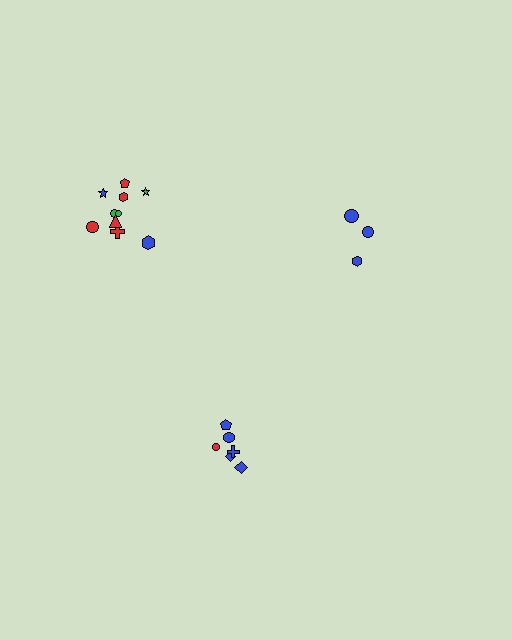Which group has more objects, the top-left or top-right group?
The top-left group.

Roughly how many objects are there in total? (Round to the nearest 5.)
Roughly 20 objects in total.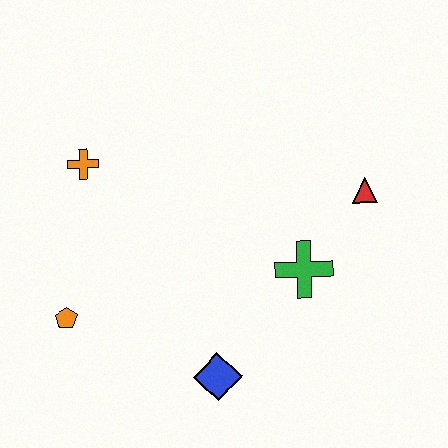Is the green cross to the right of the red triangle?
No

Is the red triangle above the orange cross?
No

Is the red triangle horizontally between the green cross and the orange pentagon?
No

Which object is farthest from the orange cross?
The red triangle is farthest from the orange cross.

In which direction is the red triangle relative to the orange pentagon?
The red triangle is to the right of the orange pentagon.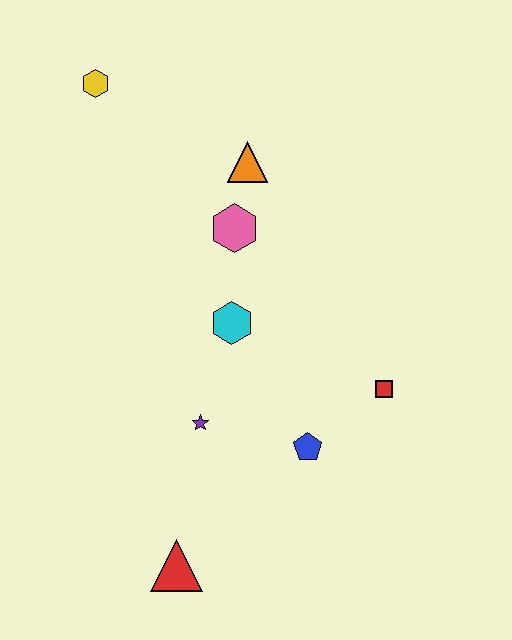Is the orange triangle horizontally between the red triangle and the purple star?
No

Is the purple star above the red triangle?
Yes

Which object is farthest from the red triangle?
The yellow hexagon is farthest from the red triangle.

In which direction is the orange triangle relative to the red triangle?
The orange triangle is above the red triangle.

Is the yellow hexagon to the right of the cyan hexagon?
No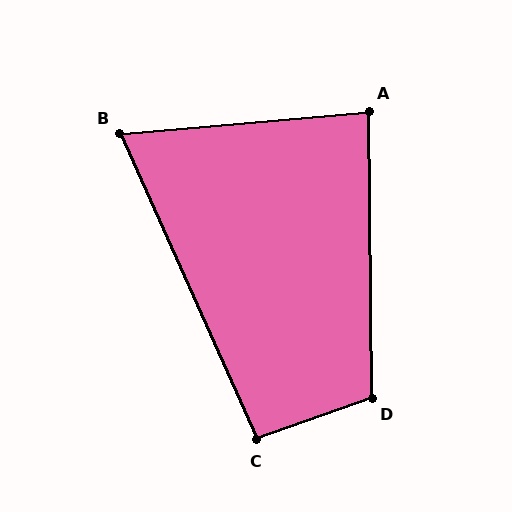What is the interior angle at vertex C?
Approximately 95 degrees (approximately right).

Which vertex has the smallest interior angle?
B, at approximately 71 degrees.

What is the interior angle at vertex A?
Approximately 85 degrees (approximately right).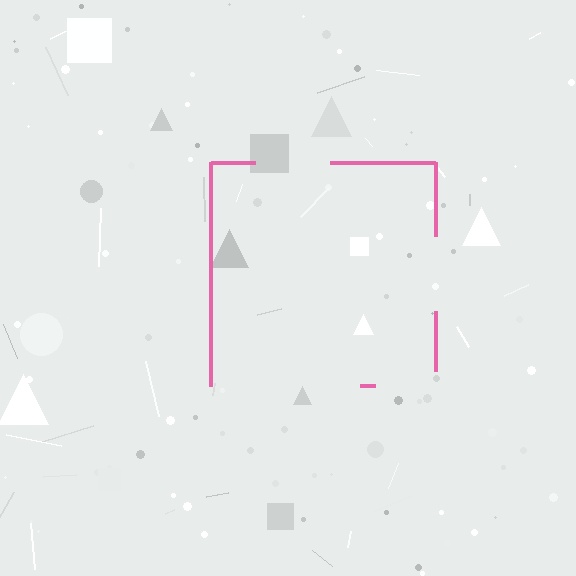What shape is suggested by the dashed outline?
The dashed outline suggests a square.